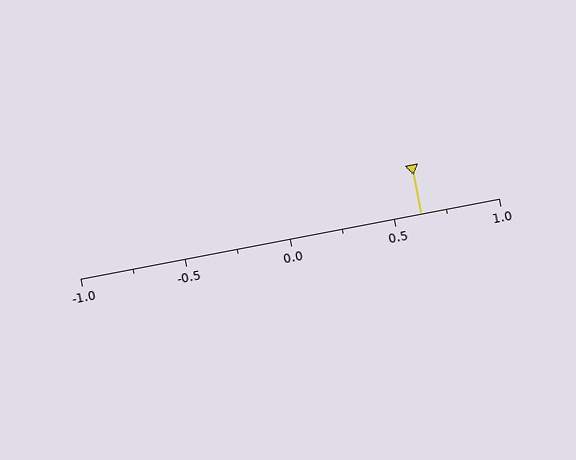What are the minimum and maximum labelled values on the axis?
The axis runs from -1.0 to 1.0.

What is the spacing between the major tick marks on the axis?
The major ticks are spaced 0.5 apart.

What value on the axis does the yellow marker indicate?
The marker indicates approximately 0.62.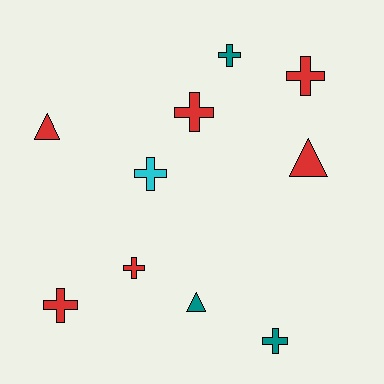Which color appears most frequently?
Red, with 6 objects.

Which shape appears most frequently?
Cross, with 7 objects.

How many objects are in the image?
There are 10 objects.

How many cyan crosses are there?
There is 1 cyan cross.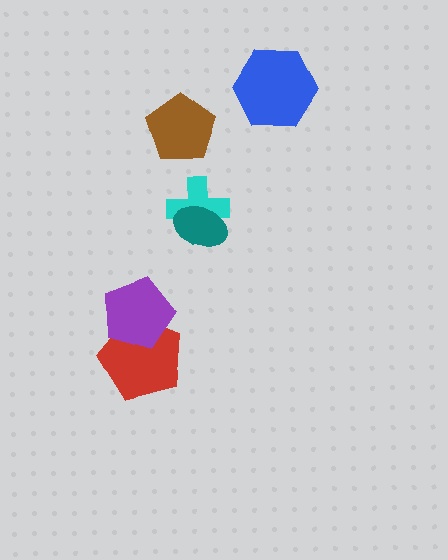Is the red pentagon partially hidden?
Yes, it is partially covered by another shape.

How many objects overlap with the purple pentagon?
1 object overlaps with the purple pentagon.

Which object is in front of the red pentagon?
The purple pentagon is in front of the red pentagon.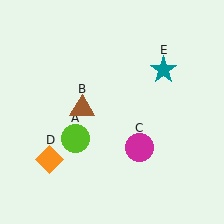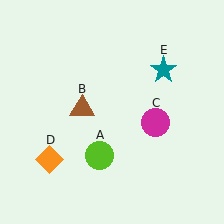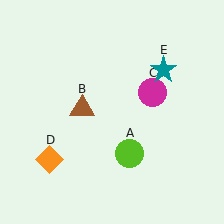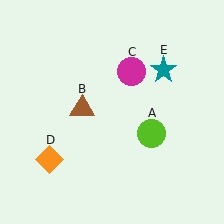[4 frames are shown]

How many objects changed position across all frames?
2 objects changed position: lime circle (object A), magenta circle (object C).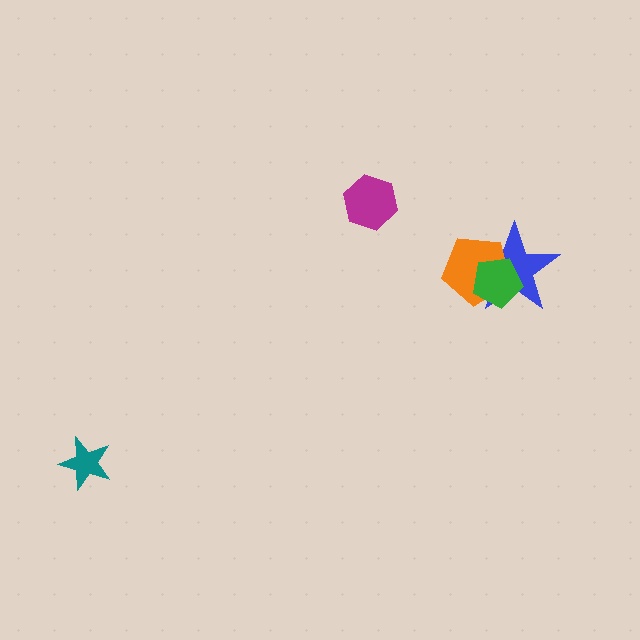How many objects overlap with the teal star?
0 objects overlap with the teal star.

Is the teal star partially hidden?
No, no other shape covers it.